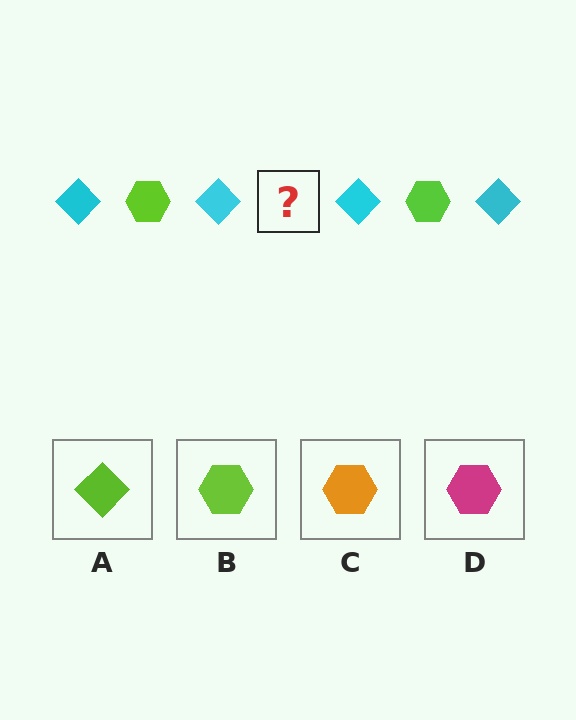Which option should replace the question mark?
Option B.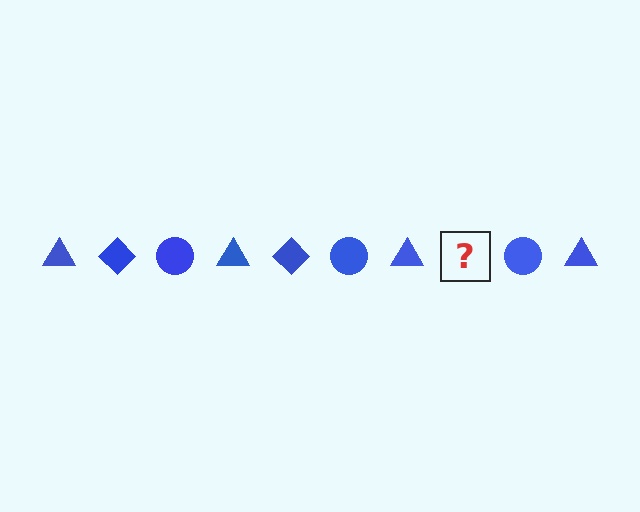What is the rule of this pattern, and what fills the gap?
The rule is that the pattern cycles through triangle, diamond, circle shapes in blue. The gap should be filled with a blue diamond.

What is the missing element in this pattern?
The missing element is a blue diamond.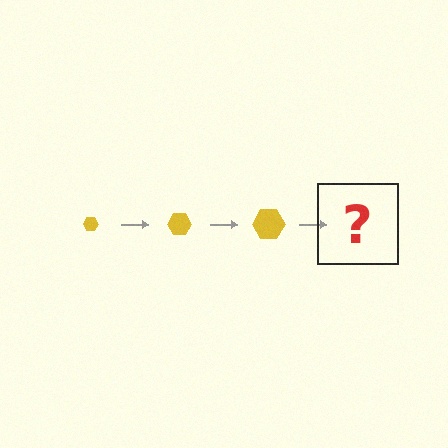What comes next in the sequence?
The next element should be a yellow hexagon, larger than the previous one.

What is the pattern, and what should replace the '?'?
The pattern is that the hexagon gets progressively larger each step. The '?' should be a yellow hexagon, larger than the previous one.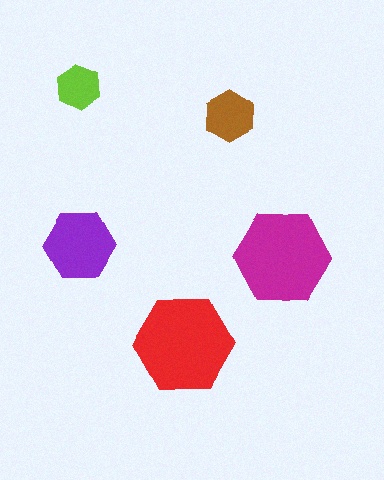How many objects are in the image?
There are 5 objects in the image.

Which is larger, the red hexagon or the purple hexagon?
The red one.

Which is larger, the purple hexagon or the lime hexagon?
The purple one.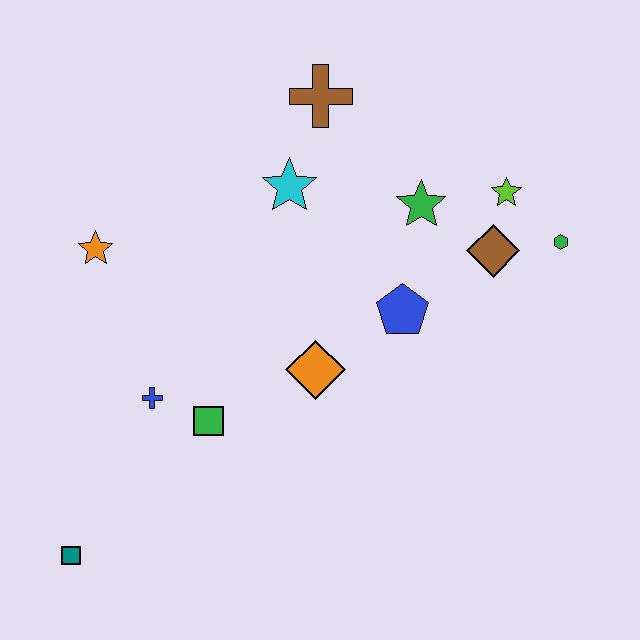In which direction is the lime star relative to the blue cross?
The lime star is to the right of the blue cross.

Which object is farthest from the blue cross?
The green hexagon is farthest from the blue cross.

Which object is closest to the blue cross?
The green square is closest to the blue cross.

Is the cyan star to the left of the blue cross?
No